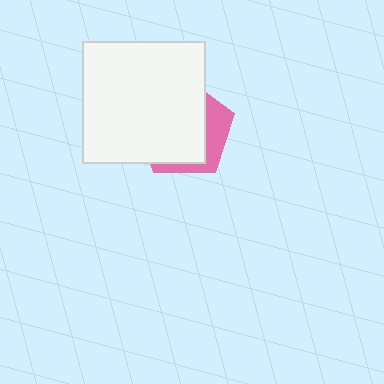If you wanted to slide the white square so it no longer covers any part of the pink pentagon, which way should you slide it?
Slide it left — that is the most direct way to separate the two shapes.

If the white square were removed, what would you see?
You would see the complete pink pentagon.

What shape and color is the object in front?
The object in front is a white square.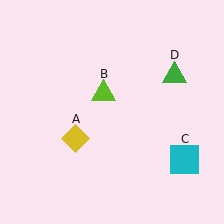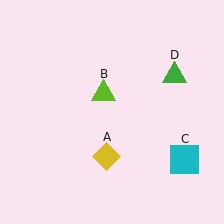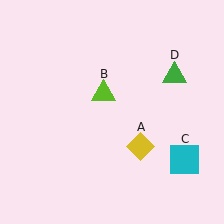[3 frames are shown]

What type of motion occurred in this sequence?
The yellow diamond (object A) rotated counterclockwise around the center of the scene.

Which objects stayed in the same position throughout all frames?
Lime triangle (object B) and cyan square (object C) and green triangle (object D) remained stationary.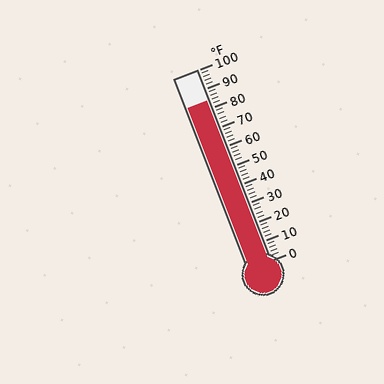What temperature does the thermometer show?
The thermometer shows approximately 84°F.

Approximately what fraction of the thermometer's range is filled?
The thermometer is filled to approximately 85% of its range.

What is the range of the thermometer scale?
The thermometer scale ranges from 0°F to 100°F.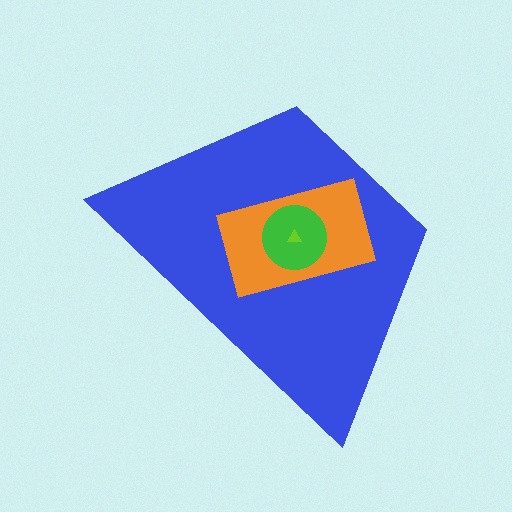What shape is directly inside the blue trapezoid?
The orange rectangle.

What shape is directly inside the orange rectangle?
The green circle.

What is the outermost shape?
The blue trapezoid.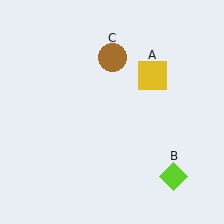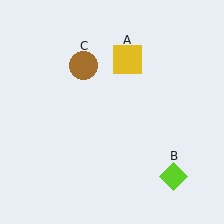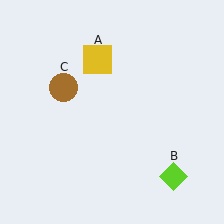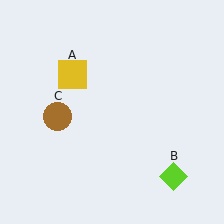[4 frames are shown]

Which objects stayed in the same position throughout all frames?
Lime diamond (object B) remained stationary.